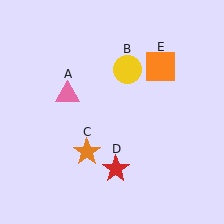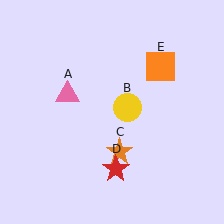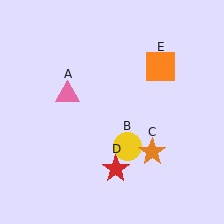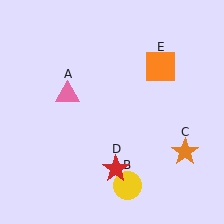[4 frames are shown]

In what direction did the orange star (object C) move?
The orange star (object C) moved right.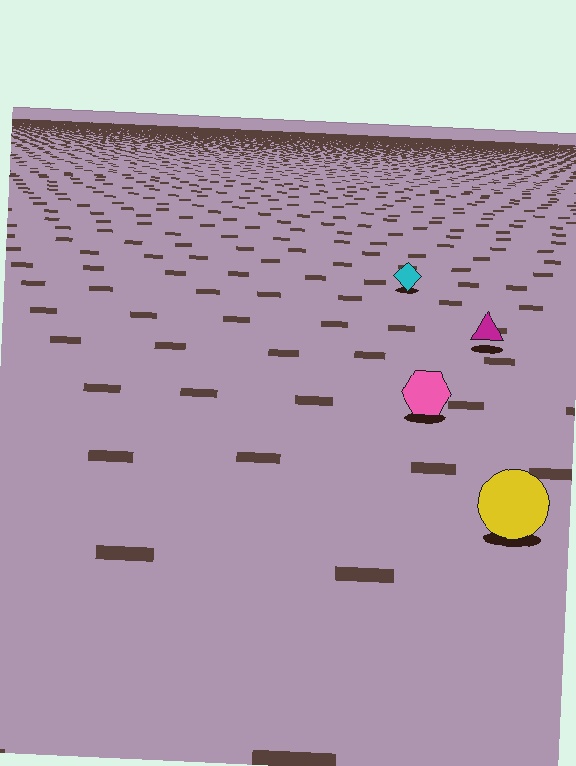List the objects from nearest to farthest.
From nearest to farthest: the yellow circle, the pink hexagon, the magenta triangle, the cyan diamond.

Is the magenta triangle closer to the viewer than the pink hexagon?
No. The pink hexagon is closer — you can tell from the texture gradient: the ground texture is coarser near it.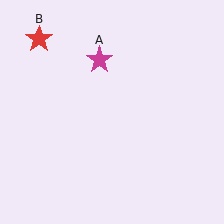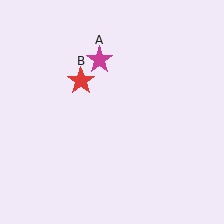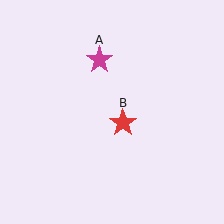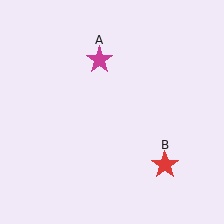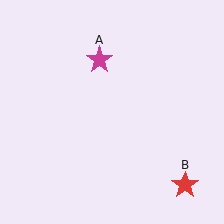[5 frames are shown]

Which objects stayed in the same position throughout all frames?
Magenta star (object A) remained stationary.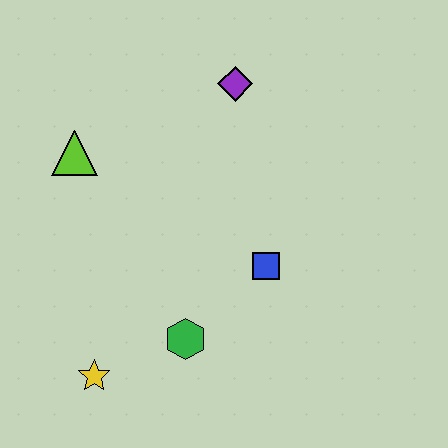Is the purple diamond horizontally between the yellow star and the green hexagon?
No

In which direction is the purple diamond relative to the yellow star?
The purple diamond is above the yellow star.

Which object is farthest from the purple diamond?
The yellow star is farthest from the purple diamond.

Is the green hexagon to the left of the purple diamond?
Yes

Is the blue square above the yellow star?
Yes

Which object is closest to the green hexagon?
The yellow star is closest to the green hexagon.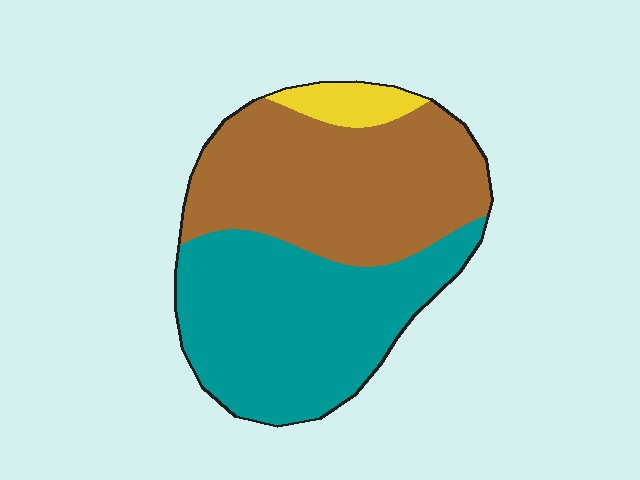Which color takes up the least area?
Yellow, at roughly 5%.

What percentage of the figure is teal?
Teal covers roughly 45% of the figure.